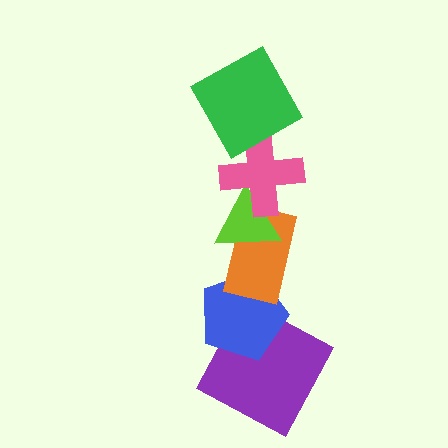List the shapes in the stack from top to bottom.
From top to bottom: the green square, the pink cross, the lime triangle, the orange rectangle, the blue pentagon, the purple square.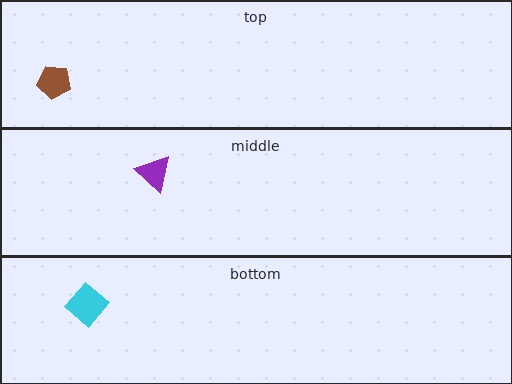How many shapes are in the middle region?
1.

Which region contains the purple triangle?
The middle region.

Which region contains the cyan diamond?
The bottom region.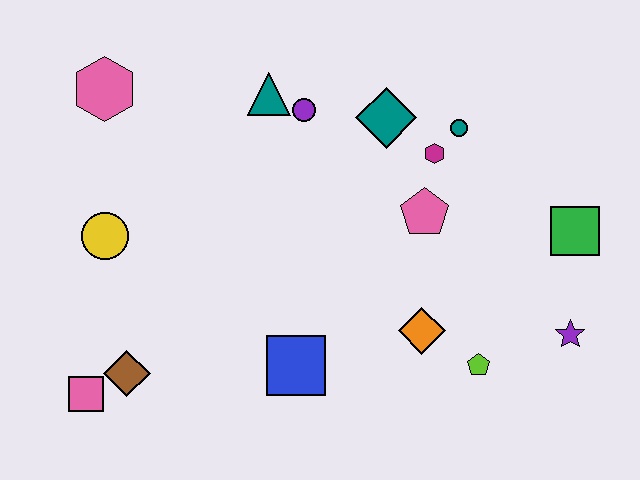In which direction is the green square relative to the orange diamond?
The green square is to the right of the orange diamond.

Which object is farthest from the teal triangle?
The purple star is farthest from the teal triangle.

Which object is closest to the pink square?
The brown diamond is closest to the pink square.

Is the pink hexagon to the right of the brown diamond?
No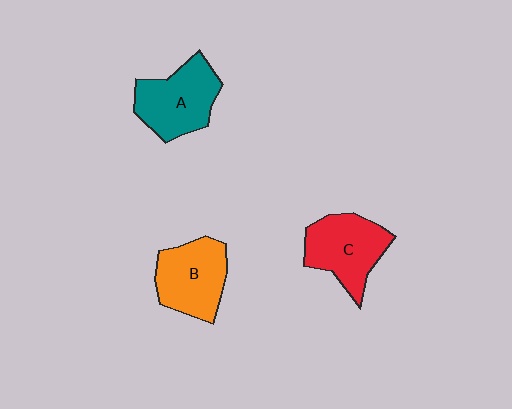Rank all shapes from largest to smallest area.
From largest to smallest: A (teal), C (red), B (orange).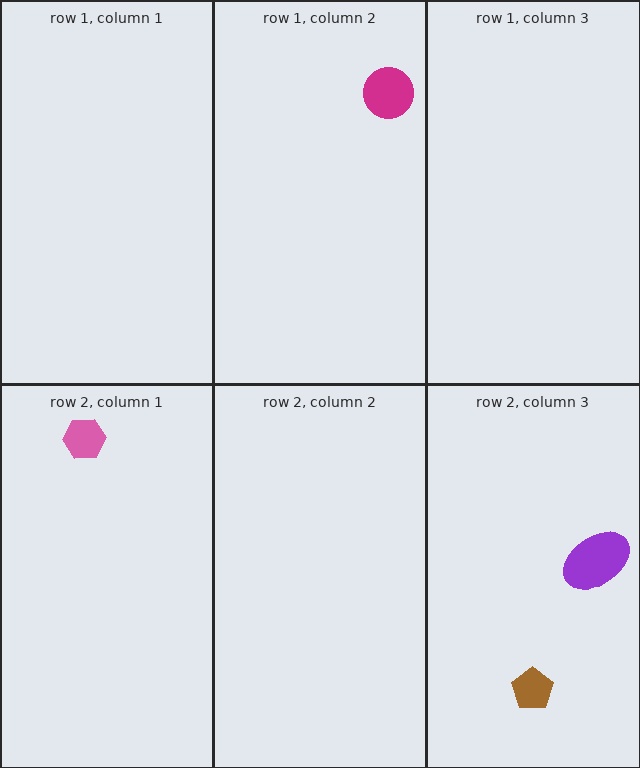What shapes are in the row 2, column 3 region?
The purple ellipse, the brown pentagon.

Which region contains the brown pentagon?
The row 2, column 3 region.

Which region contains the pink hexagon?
The row 2, column 1 region.